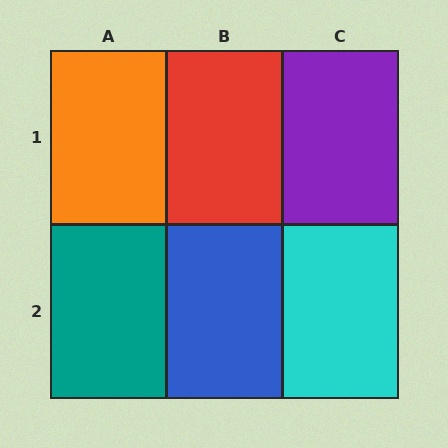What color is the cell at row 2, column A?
Teal.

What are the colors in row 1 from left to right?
Orange, red, purple.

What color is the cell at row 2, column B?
Blue.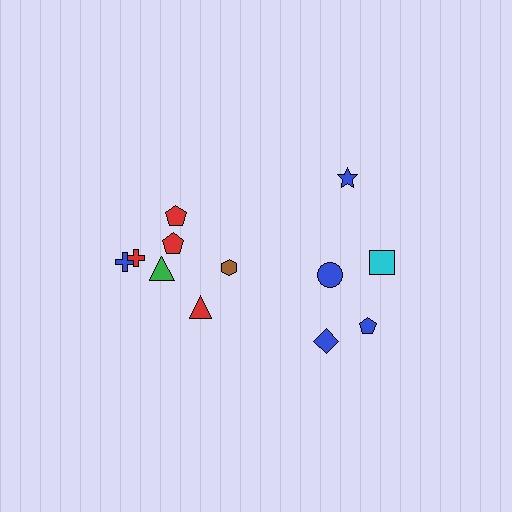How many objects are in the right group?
There are 5 objects.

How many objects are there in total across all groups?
There are 12 objects.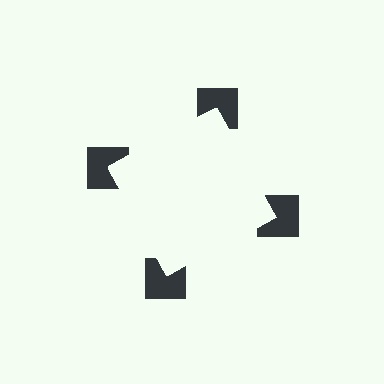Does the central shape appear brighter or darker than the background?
It typically appears slightly brighter than the background, even though no actual brightness change is drawn.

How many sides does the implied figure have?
4 sides.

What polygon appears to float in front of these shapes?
An illusory square — its edges are inferred from the aligned wedge cuts in the notched squares, not physically drawn.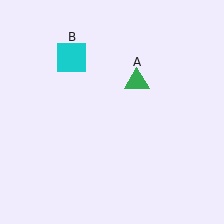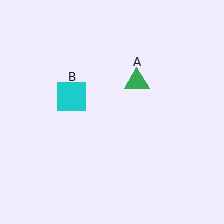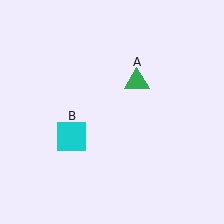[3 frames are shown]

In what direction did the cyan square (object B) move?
The cyan square (object B) moved down.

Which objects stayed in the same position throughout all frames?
Green triangle (object A) remained stationary.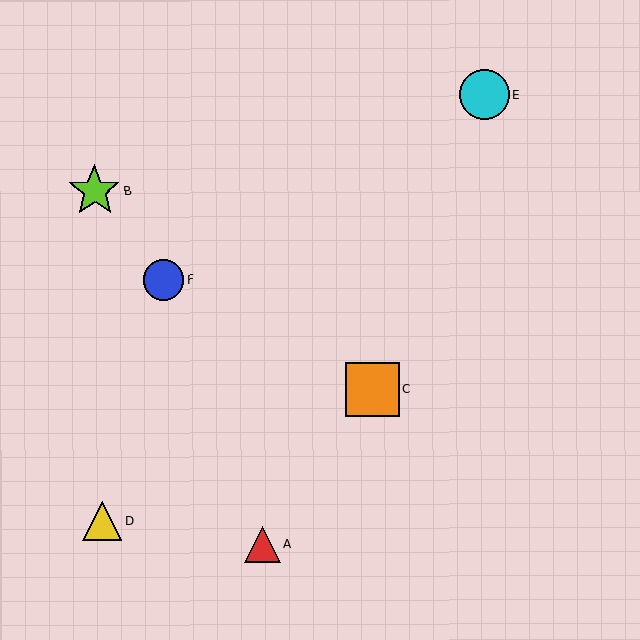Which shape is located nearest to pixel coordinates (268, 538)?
The red triangle (labeled A) at (262, 545) is nearest to that location.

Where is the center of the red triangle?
The center of the red triangle is at (262, 545).